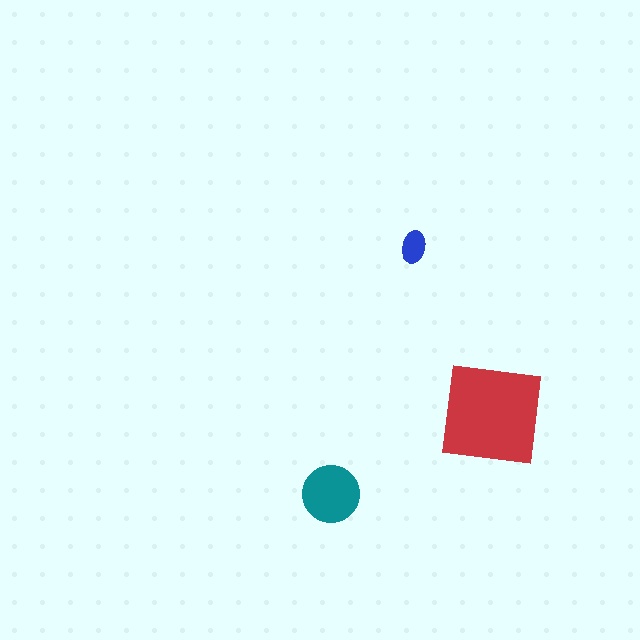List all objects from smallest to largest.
The blue ellipse, the teal circle, the red square.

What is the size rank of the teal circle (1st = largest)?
2nd.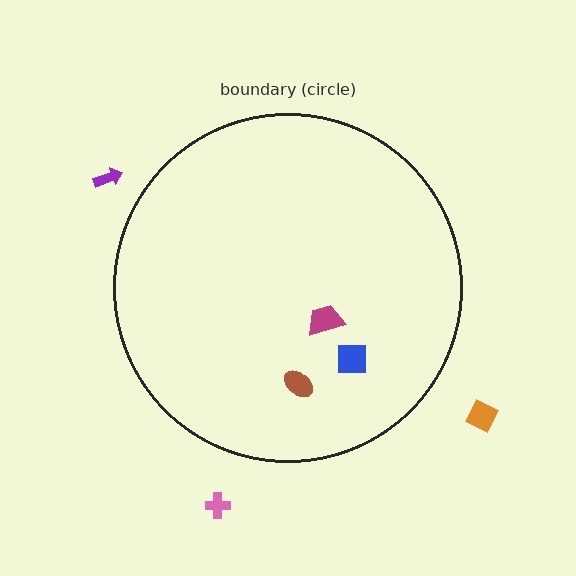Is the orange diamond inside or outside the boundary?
Outside.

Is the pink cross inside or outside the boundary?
Outside.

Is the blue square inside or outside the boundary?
Inside.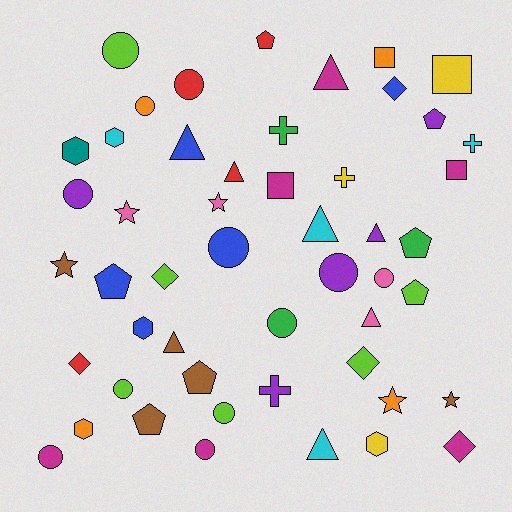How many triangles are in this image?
There are 8 triangles.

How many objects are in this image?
There are 50 objects.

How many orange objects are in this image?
There are 4 orange objects.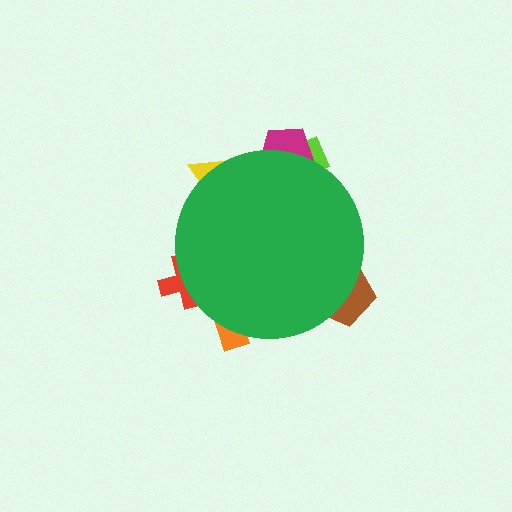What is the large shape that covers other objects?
A green circle.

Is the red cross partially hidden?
Yes, the red cross is partially hidden behind the green circle.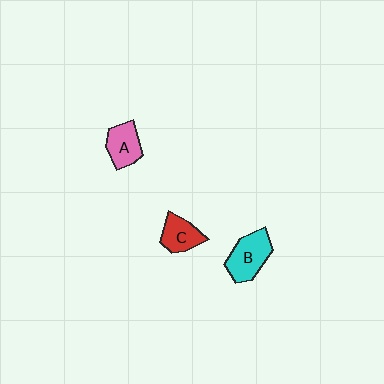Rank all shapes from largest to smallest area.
From largest to smallest: B (cyan), A (pink), C (red).